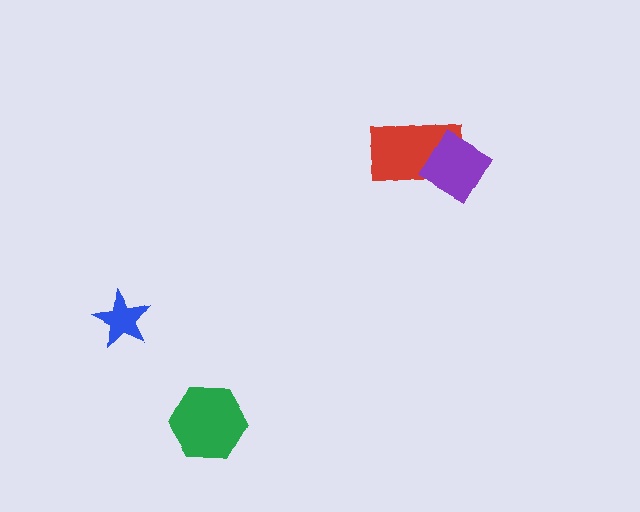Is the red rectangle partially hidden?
Yes, it is partially covered by another shape.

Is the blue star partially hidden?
No, no other shape covers it.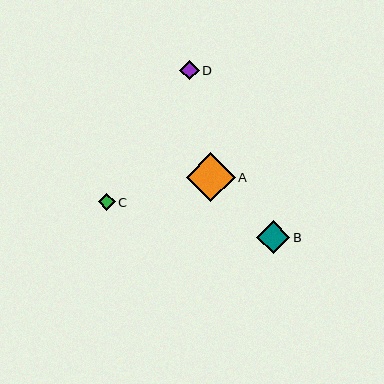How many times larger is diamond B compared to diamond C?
Diamond B is approximately 1.9 times the size of diamond C.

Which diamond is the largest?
Diamond A is the largest with a size of approximately 49 pixels.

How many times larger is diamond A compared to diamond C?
Diamond A is approximately 2.8 times the size of diamond C.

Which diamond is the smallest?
Diamond C is the smallest with a size of approximately 17 pixels.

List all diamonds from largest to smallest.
From largest to smallest: A, B, D, C.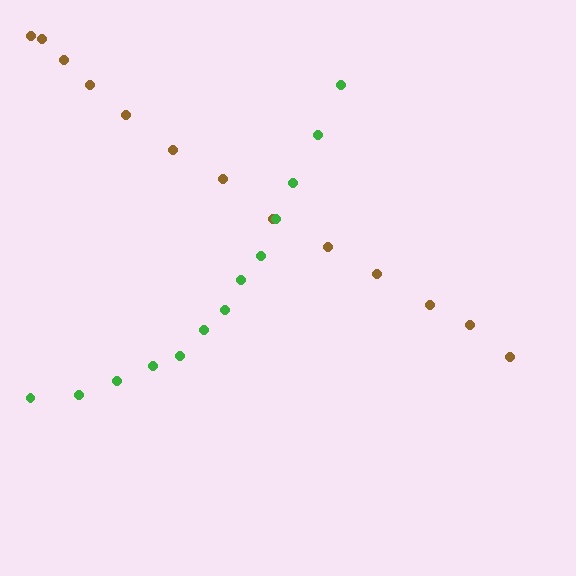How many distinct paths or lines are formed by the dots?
There are 2 distinct paths.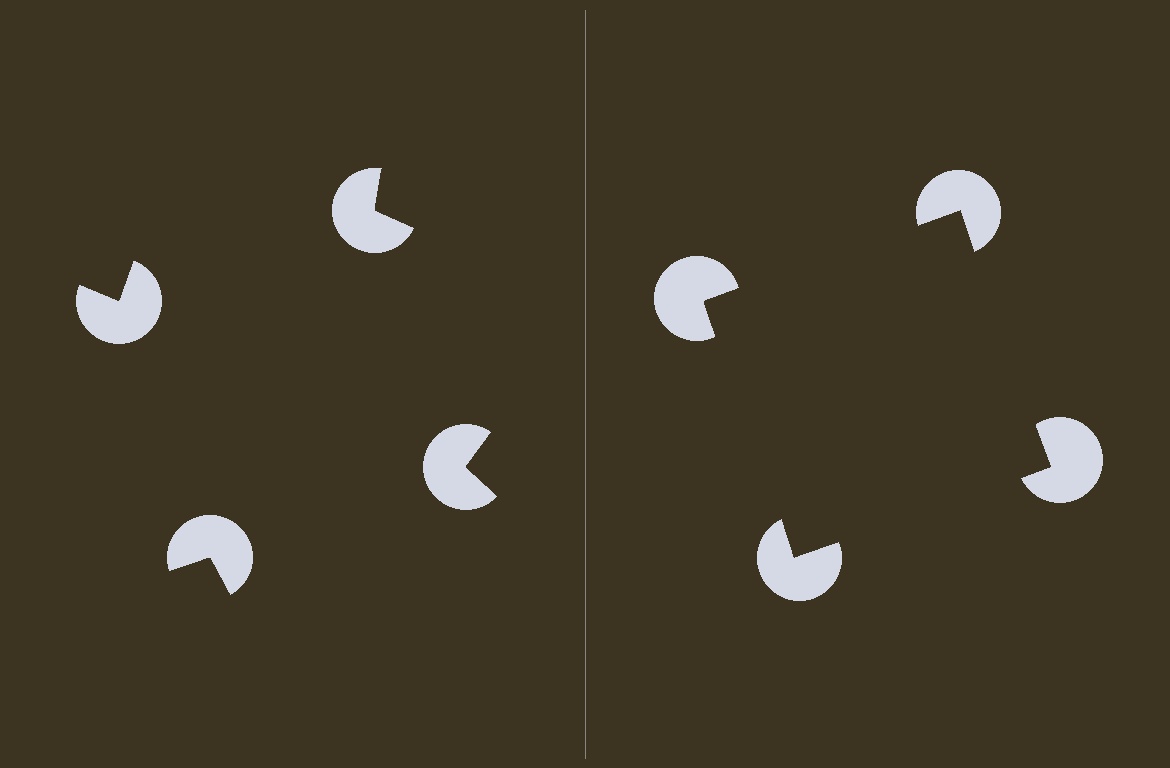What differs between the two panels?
The pac-man discs are positioned identically on both sides; only the wedge orientations differ. On the right they align to a square; on the left they are misaligned.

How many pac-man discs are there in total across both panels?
8 — 4 on each side.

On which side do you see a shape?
An illusory square appears on the right side. On the left side the wedge cuts are rotated, so no coherent shape forms.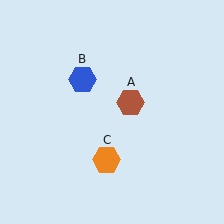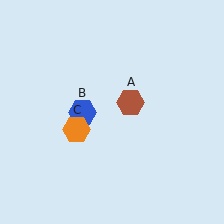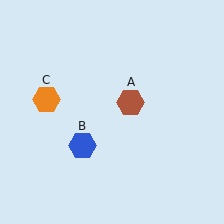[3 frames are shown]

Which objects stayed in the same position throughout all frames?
Brown hexagon (object A) remained stationary.